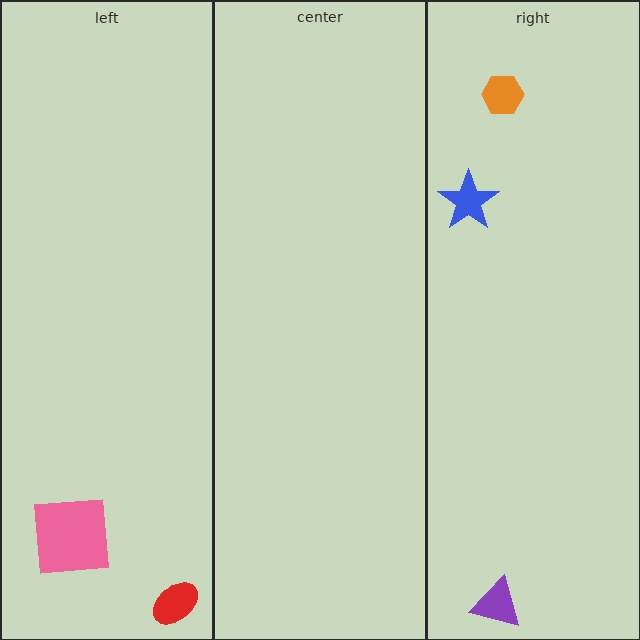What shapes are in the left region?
The pink square, the red ellipse.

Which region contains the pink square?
The left region.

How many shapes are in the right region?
3.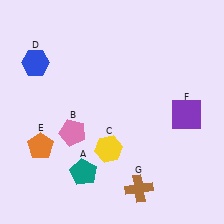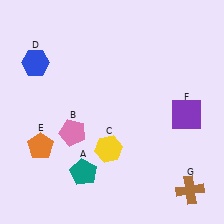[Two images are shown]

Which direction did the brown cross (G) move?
The brown cross (G) moved right.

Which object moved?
The brown cross (G) moved right.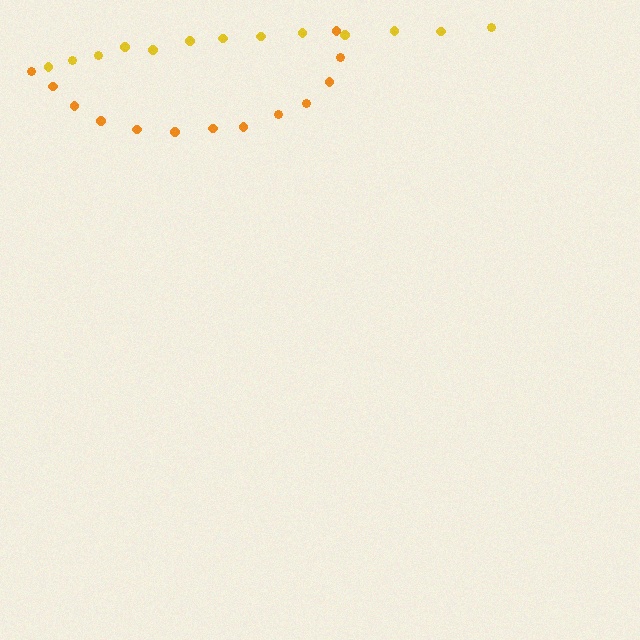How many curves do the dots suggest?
There are 2 distinct paths.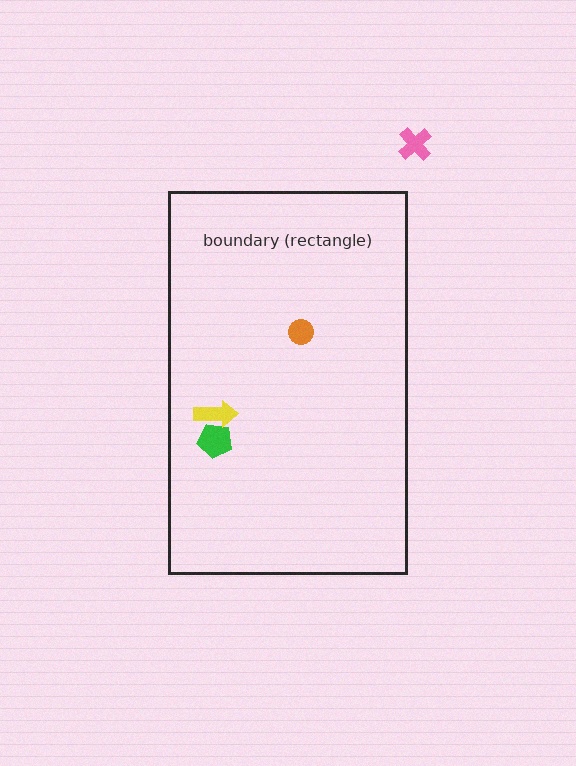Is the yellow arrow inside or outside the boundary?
Inside.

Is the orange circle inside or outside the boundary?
Inside.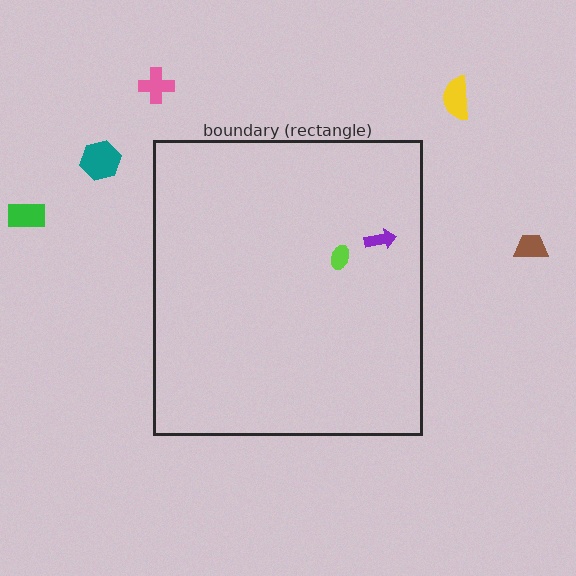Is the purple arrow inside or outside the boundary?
Inside.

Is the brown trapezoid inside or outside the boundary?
Outside.